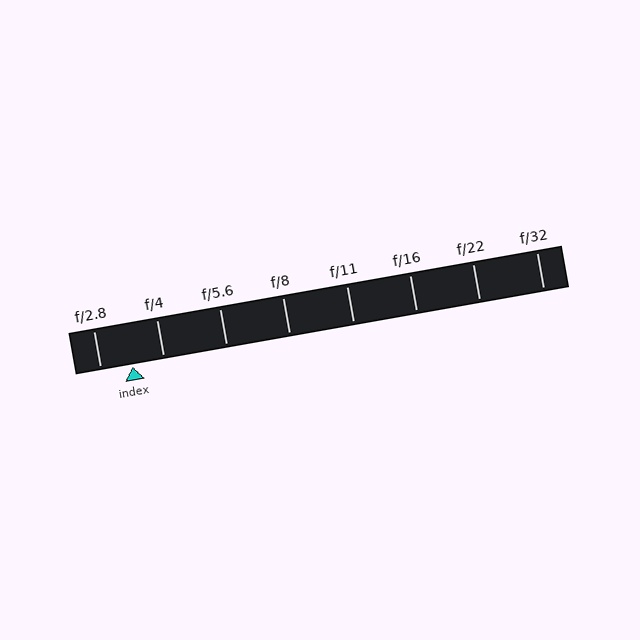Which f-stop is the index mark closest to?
The index mark is closest to f/2.8.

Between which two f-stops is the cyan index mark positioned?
The index mark is between f/2.8 and f/4.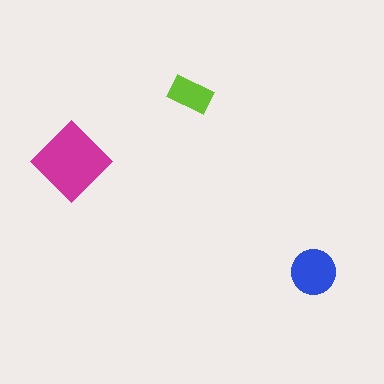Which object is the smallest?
The lime rectangle.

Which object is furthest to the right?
The blue circle is rightmost.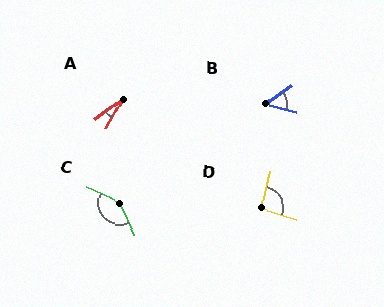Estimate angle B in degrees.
Approximately 50 degrees.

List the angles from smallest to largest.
A (23°), B (50°), D (93°), C (140°).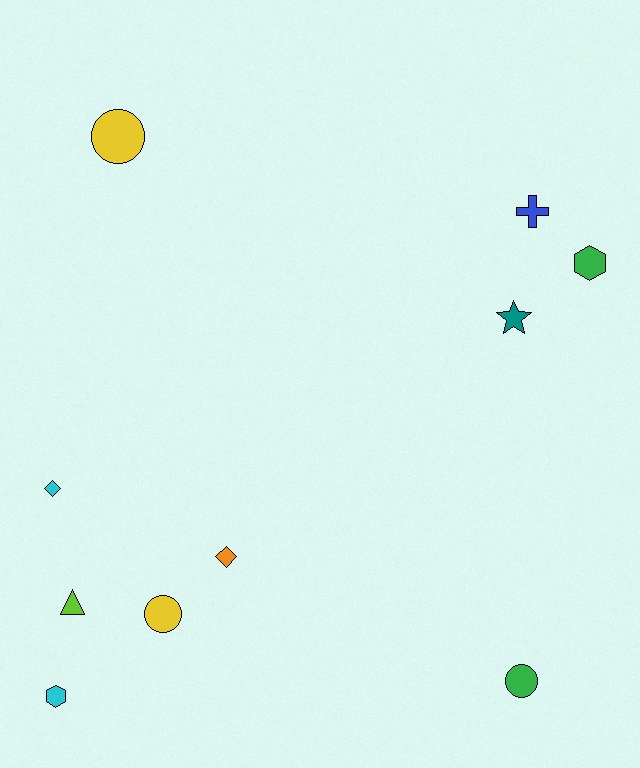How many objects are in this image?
There are 10 objects.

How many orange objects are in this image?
There is 1 orange object.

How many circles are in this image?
There are 3 circles.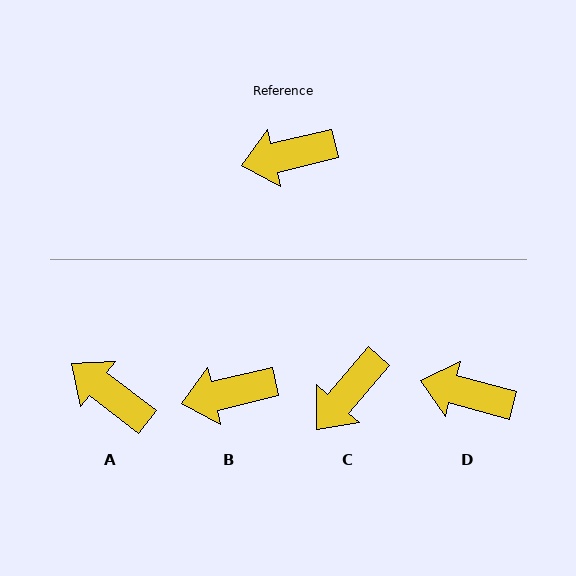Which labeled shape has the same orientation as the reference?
B.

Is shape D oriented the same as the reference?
No, it is off by about 28 degrees.